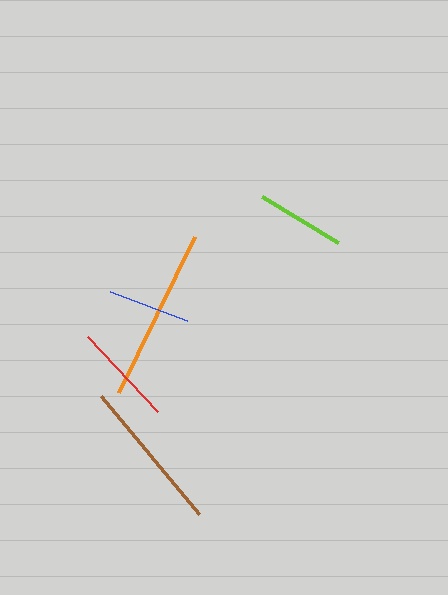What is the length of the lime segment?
The lime segment is approximately 89 pixels long.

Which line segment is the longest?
The orange line is the longest at approximately 173 pixels.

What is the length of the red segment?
The red segment is approximately 102 pixels long.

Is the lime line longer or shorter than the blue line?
The lime line is longer than the blue line.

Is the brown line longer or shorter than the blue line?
The brown line is longer than the blue line.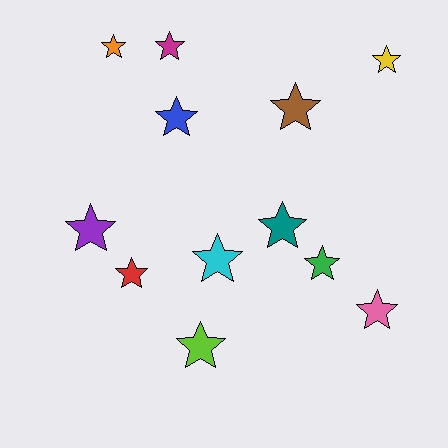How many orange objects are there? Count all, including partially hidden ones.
There is 1 orange object.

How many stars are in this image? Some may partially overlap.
There are 12 stars.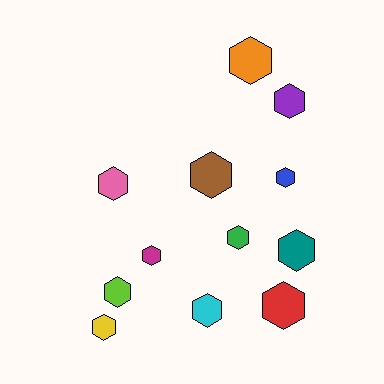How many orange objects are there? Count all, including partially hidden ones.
There is 1 orange object.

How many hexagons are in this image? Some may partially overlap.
There are 12 hexagons.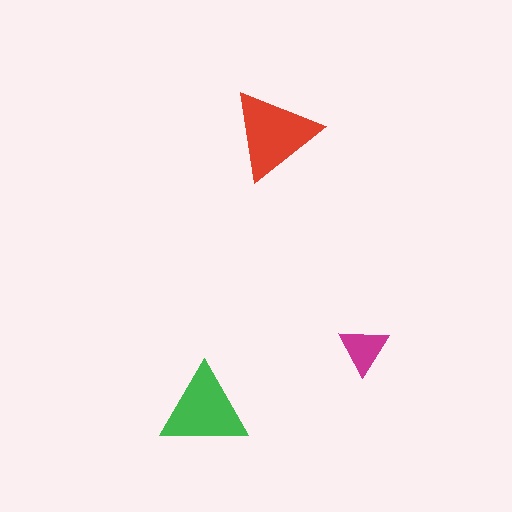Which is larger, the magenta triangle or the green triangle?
The green one.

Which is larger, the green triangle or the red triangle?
The red one.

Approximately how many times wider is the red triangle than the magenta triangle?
About 2 times wider.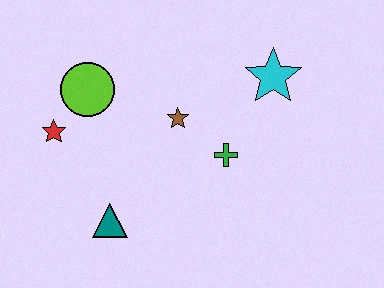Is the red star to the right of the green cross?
No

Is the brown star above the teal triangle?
Yes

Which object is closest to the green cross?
The brown star is closest to the green cross.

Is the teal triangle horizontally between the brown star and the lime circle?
Yes